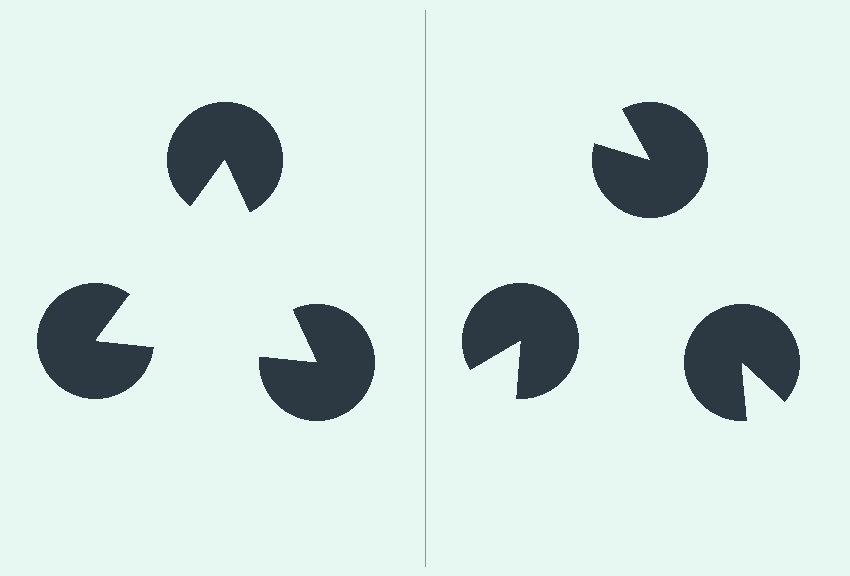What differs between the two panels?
The pac-man discs are positioned identically on both sides; only the wedge orientations differ. On the left they align to a triangle; on the right they are misaligned.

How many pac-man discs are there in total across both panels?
6 — 3 on each side.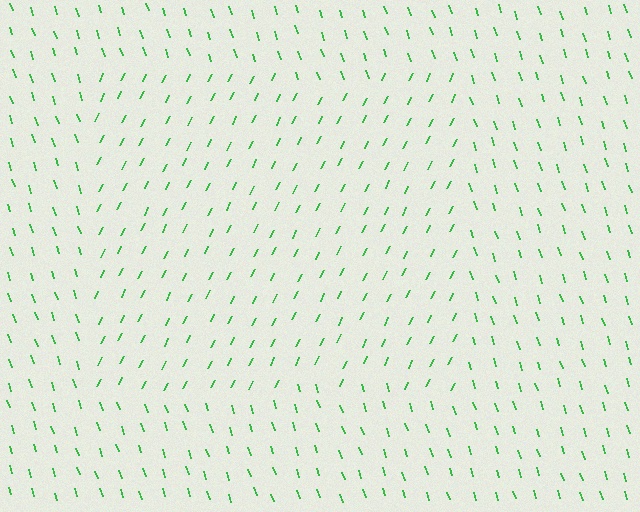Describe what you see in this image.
The image is filled with small green line segments. A rectangle region in the image has lines oriented differently from the surrounding lines, creating a visible texture boundary.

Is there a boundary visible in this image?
Yes, there is a texture boundary formed by a change in line orientation.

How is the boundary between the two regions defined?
The boundary is defined purely by a change in line orientation (approximately 45 degrees difference). All lines are the same color and thickness.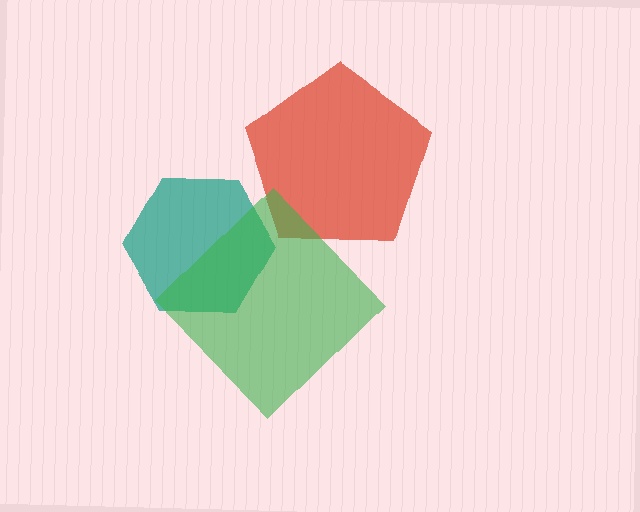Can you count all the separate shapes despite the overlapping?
Yes, there are 3 separate shapes.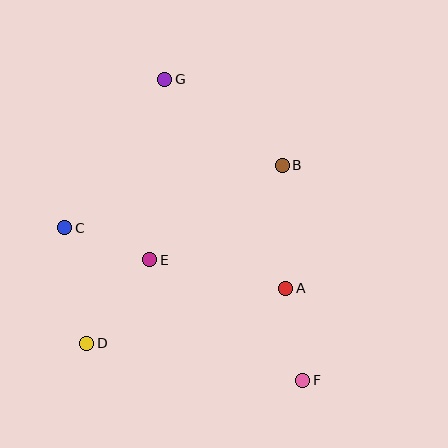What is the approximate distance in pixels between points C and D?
The distance between C and D is approximately 118 pixels.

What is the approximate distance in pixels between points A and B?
The distance between A and B is approximately 123 pixels.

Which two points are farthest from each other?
Points F and G are farthest from each other.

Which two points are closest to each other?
Points C and E are closest to each other.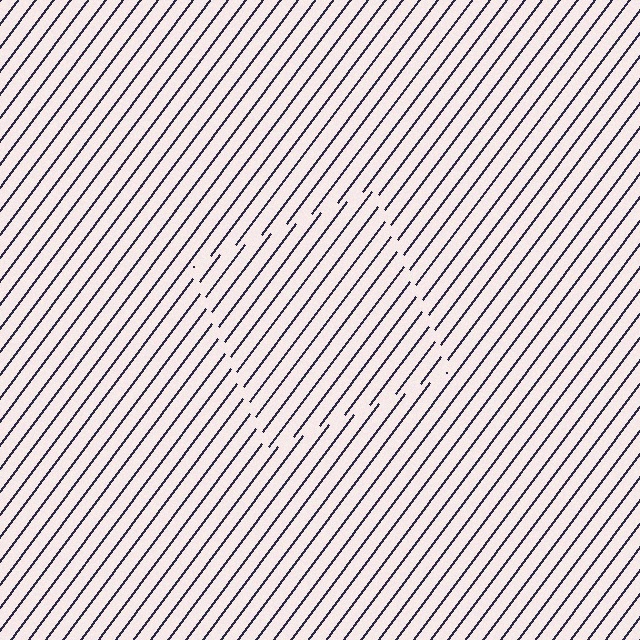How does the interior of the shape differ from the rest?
The interior of the shape contains the same grating, shifted by half a period — the contour is defined by the phase discontinuity where line-ends from the inner and outer gratings abut.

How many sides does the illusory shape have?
4 sides — the line-ends trace a square.